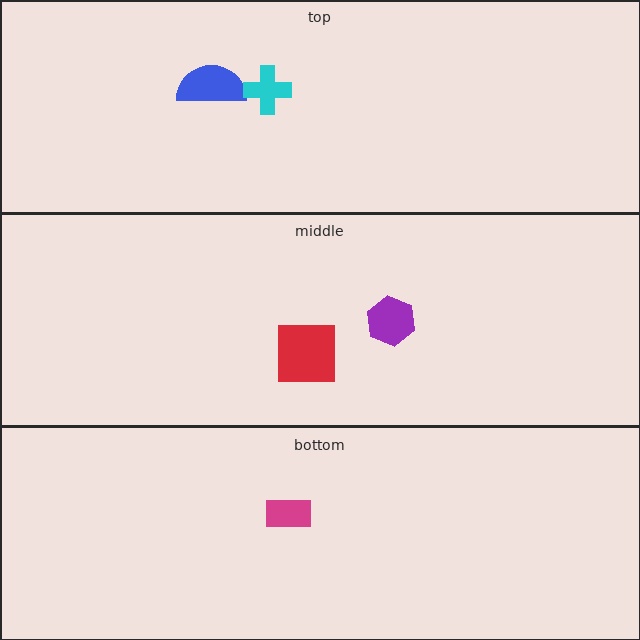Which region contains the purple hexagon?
The middle region.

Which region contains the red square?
The middle region.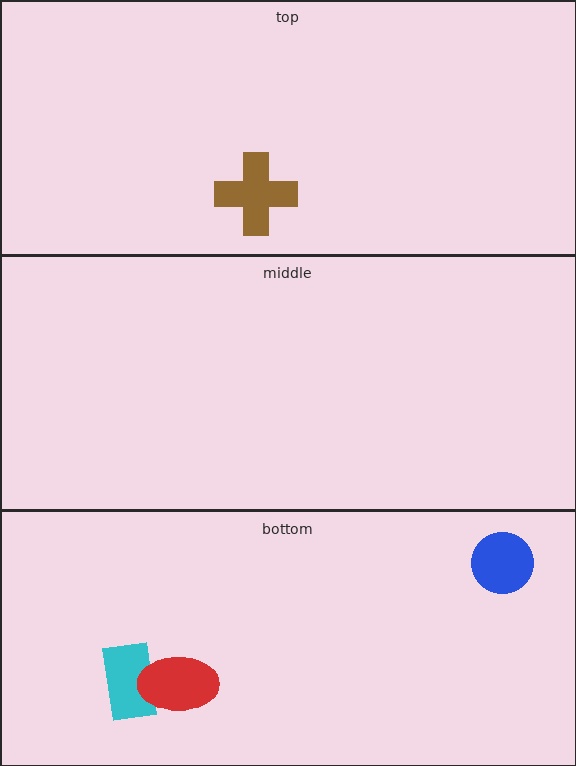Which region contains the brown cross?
The top region.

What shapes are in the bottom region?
The blue circle, the cyan rectangle, the red ellipse.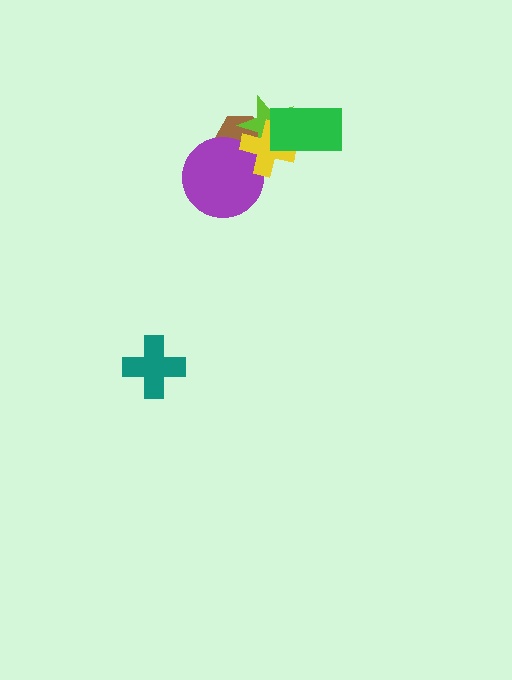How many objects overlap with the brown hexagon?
3 objects overlap with the brown hexagon.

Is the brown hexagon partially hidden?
Yes, it is partially covered by another shape.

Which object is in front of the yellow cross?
The green rectangle is in front of the yellow cross.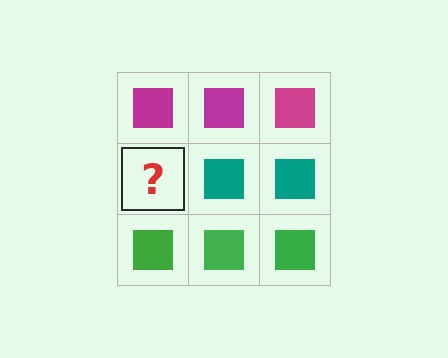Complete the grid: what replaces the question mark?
The question mark should be replaced with a teal square.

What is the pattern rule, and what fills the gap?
The rule is that each row has a consistent color. The gap should be filled with a teal square.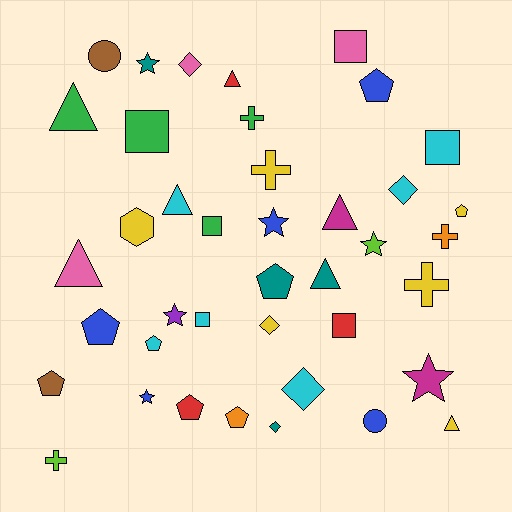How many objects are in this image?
There are 40 objects.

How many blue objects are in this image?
There are 5 blue objects.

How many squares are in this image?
There are 6 squares.